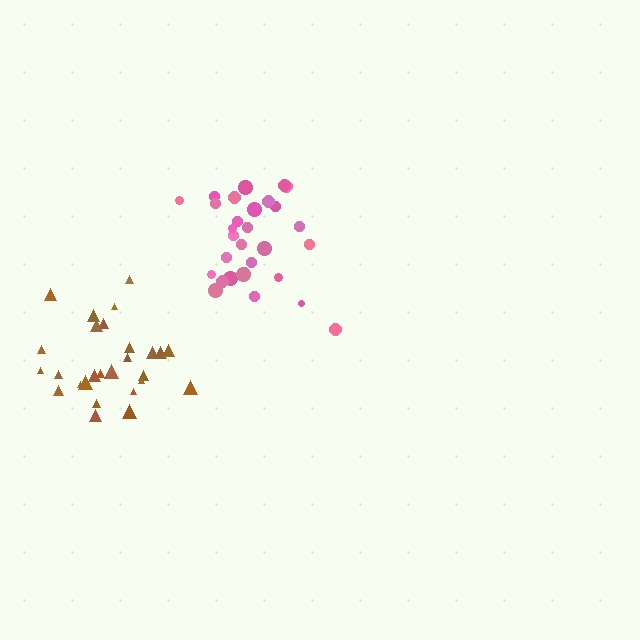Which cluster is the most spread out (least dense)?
Pink.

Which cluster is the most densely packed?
Brown.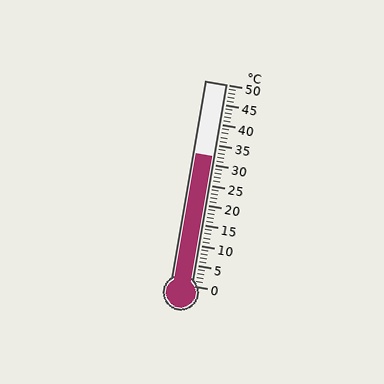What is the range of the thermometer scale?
The thermometer scale ranges from 0°C to 50°C.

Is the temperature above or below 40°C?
The temperature is below 40°C.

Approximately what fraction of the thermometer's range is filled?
The thermometer is filled to approximately 65% of its range.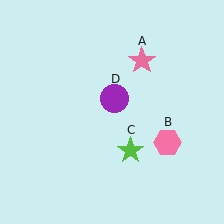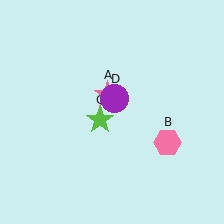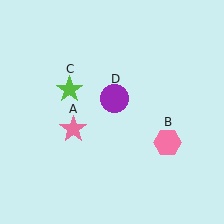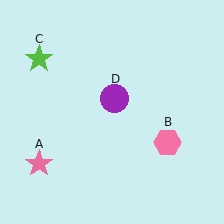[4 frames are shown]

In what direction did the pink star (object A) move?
The pink star (object A) moved down and to the left.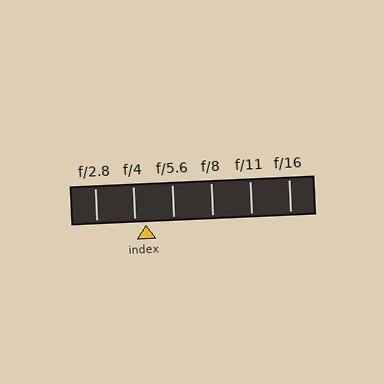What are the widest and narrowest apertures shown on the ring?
The widest aperture shown is f/2.8 and the narrowest is f/16.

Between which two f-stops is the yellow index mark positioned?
The index mark is between f/4 and f/5.6.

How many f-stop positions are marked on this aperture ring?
There are 6 f-stop positions marked.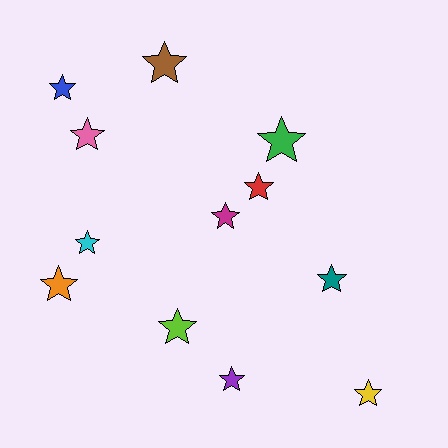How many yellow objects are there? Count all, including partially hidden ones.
There is 1 yellow object.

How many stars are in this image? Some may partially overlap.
There are 12 stars.